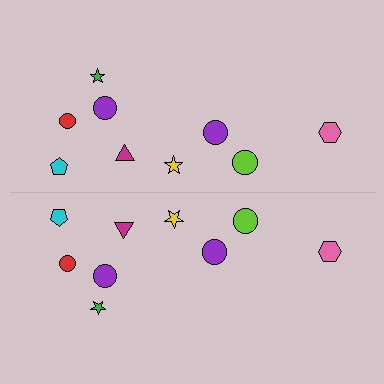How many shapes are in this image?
There are 18 shapes in this image.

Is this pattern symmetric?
Yes, this pattern has bilateral (reflection) symmetry.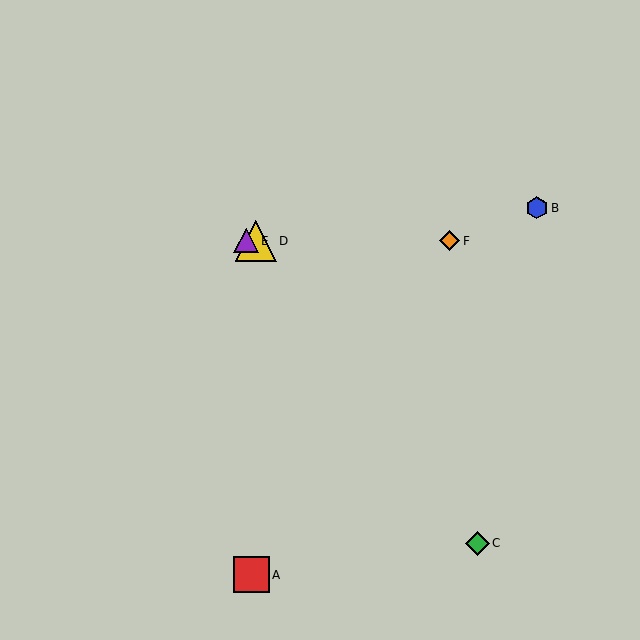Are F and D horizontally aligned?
Yes, both are at y≈241.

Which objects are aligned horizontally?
Objects D, E, F are aligned horizontally.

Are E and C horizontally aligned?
No, E is at y≈241 and C is at y≈543.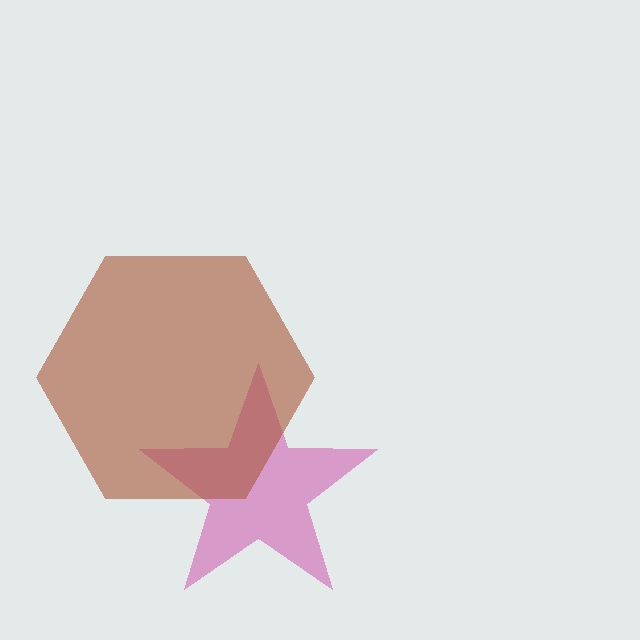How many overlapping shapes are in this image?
There are 2 overlapping shapes in the image.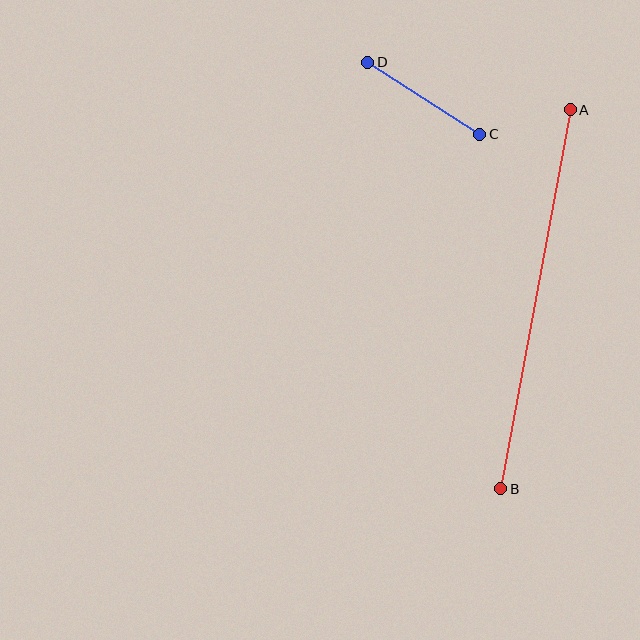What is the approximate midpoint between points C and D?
The midpoint is at approximately (424, 98) pixels.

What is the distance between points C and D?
The distance is approximately 133 pixels.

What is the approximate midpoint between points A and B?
The midpoint is at approximately (535, 299) pixels.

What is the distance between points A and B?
The distance is approximately 386 pixels.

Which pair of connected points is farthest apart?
Points A and B are farthest apart.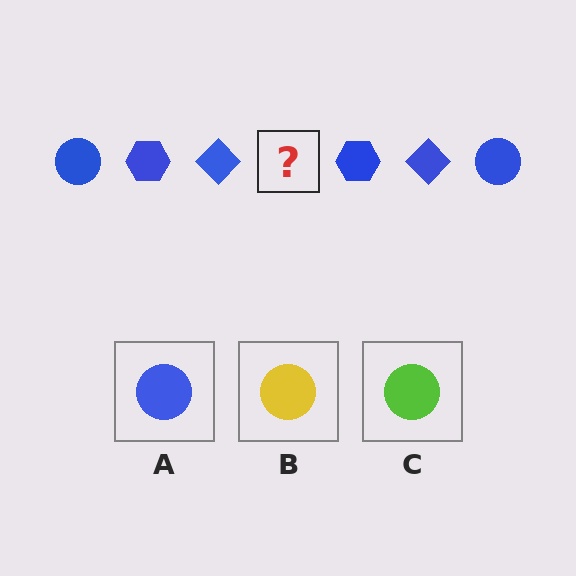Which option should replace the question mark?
Option A.